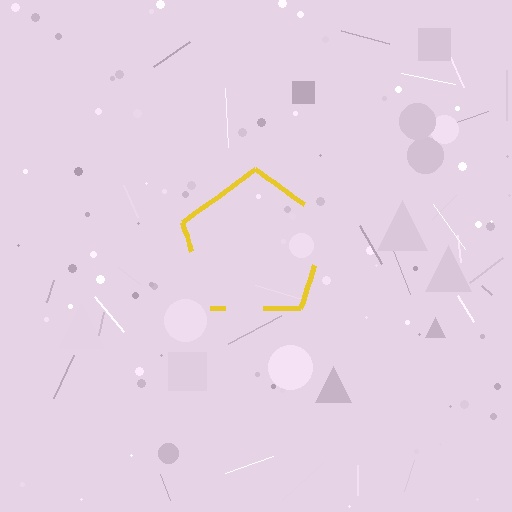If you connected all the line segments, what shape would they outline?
They would outline a pentagon.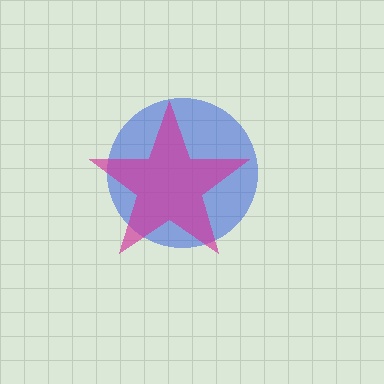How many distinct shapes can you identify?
There are 2 distinct shapes: a blue circle, a magenta star.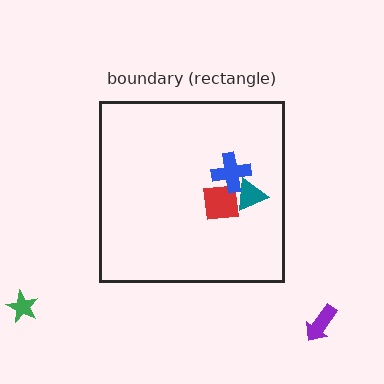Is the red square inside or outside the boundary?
Inside.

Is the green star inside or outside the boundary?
Outside.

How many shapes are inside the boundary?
3 inside, 2 outside.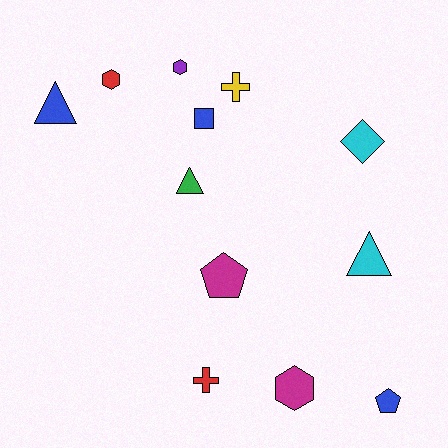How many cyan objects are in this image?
There are 2 cyan objects.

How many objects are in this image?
There are 12 objects.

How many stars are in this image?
There are no stars.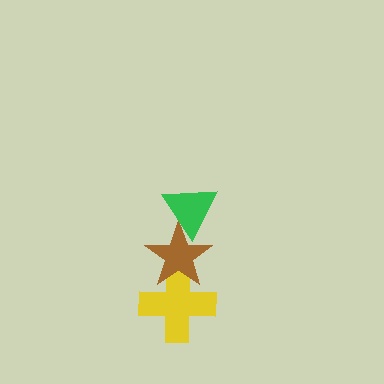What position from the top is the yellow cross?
The yellow cross is 3rd from the top.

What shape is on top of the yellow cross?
The brown star is on top of the yellow cross.